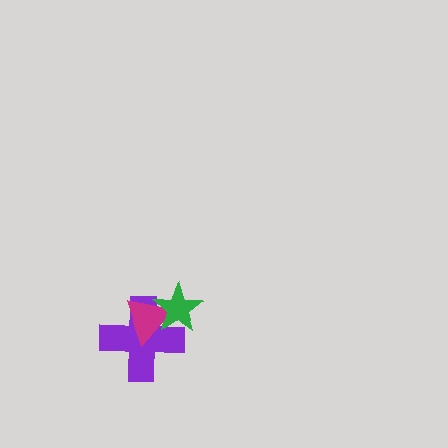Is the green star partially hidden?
No, no other shape covers it.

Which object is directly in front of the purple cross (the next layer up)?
The magenta triangle is directly in front of the purple cross.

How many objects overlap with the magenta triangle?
2 objects overlap with the magenta triangle.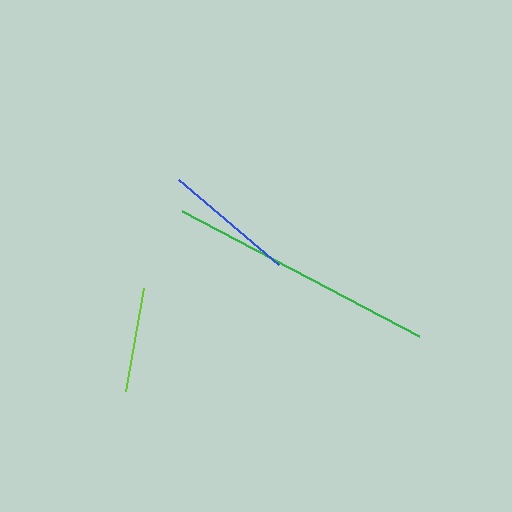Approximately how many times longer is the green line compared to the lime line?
The green line is approximately 2.6 times the length of the lime line.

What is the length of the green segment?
The green segment is approximately 268 pixels long.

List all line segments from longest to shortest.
From longest to shortest: green, blue, lime.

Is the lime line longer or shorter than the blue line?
The blue line is longer than the lime line.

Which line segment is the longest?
The green line is the longest at approximately 268 pixels.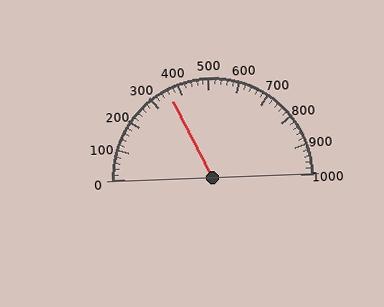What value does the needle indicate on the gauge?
The needle indicates approximately 360.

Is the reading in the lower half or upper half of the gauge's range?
The reading is in the lower half of the range (0 to 1000).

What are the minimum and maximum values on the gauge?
The gauge ranges from 0 to 1000.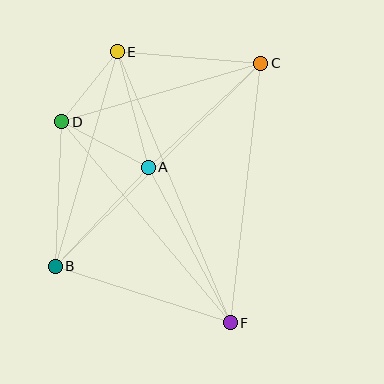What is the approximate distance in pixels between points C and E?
The distance between C and E is approximately 144 pixels.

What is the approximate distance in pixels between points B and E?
The distance between B and E is approximately 223 pixels.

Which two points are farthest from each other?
Points E and F are farthest from each other.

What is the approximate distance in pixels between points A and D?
The distance between A and D is approximately 98 pixels.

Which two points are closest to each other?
Points D and E are closest to each other.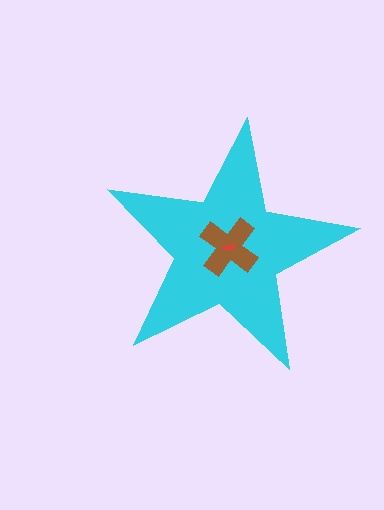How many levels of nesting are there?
3.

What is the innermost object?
The red arrow.